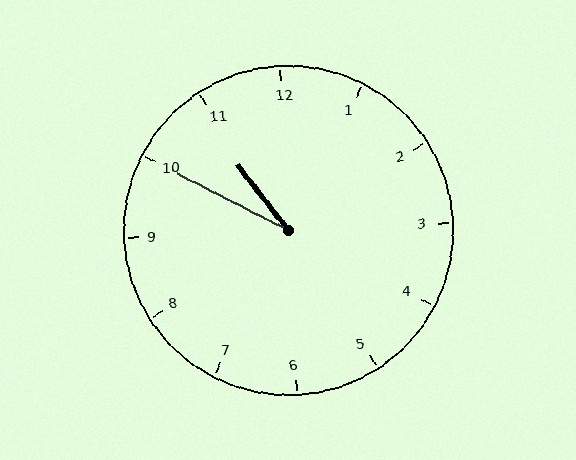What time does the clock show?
10:50.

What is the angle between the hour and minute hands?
Approximately 25 degrees.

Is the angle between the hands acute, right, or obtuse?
It is acute.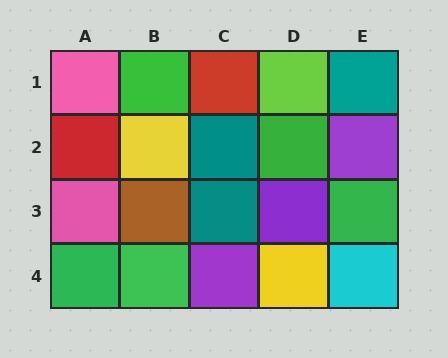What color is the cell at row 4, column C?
Purple.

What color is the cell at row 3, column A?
Pink.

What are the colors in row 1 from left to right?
Pink, green, red, lime, teal.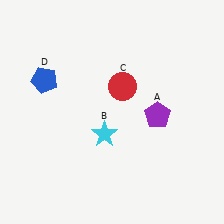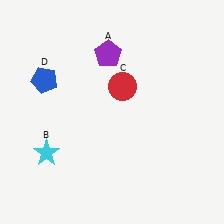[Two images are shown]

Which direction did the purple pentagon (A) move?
The purple pentagon (A) moved up.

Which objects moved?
The objects that moved are: the purple pentagon (A), the cyan star (B).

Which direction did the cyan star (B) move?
The cyan star (B) moved left.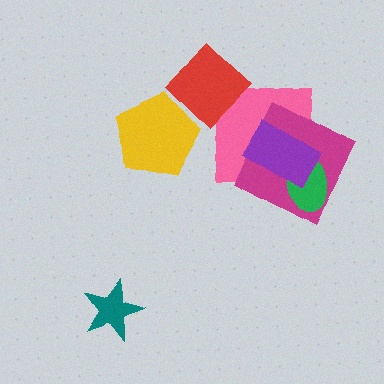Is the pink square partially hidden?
Yes, it is partially covered by another shape.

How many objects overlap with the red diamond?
2 objects overlap with the red diamond.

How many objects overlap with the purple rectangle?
3 objects overlap with the purple rectangle.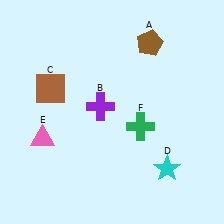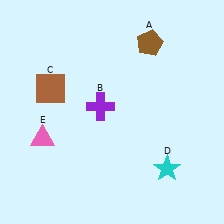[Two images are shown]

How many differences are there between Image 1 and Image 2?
There is 1 difference between the two images.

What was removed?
The green cross (F) was removed in Image 2.